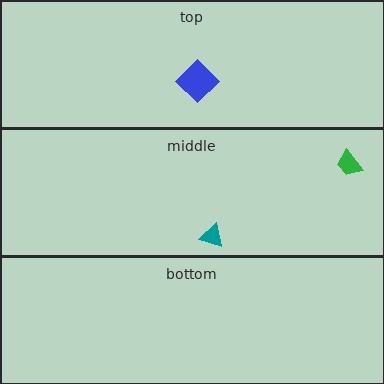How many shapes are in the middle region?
2.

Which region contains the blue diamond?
The top region.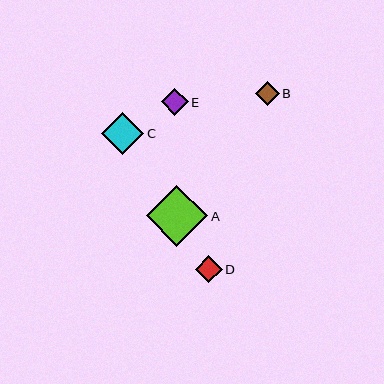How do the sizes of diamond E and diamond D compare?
Diamond E and diamond D are approximately the same size.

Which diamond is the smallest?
Diamond B is the smallest with a size of approximately 24 pixels.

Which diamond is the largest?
Diamond A is the largest with a size of approximately 62 pixels.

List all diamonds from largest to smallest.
From largest to smallest: A, C, E, D, B.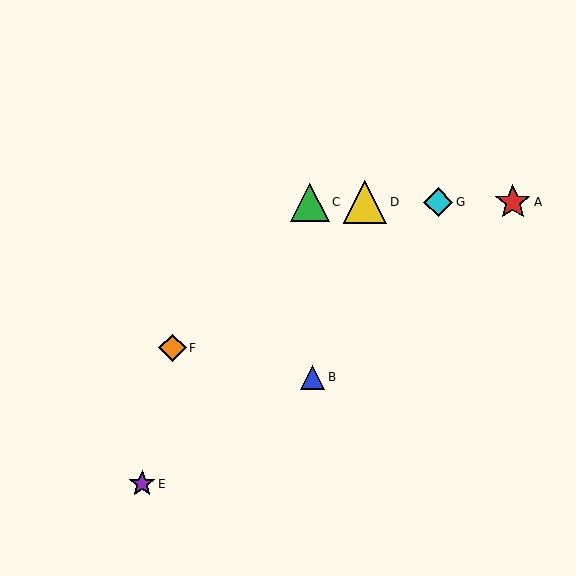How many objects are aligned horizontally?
4 objects (A, C, D, G) are aligned horizontally.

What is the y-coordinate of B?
Object B is at y≈377.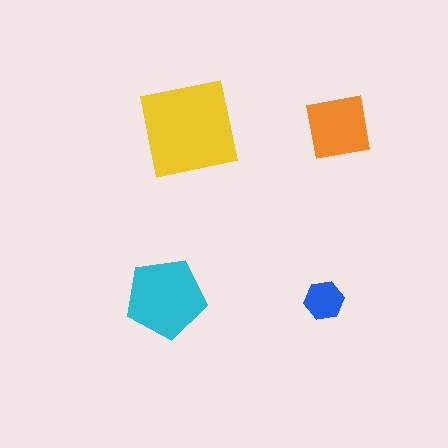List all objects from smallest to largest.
The blue hexagon, the orange square, the cyan pentagon, the yellow square.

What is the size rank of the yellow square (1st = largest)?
1st.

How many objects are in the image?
There are 4 objects in the image.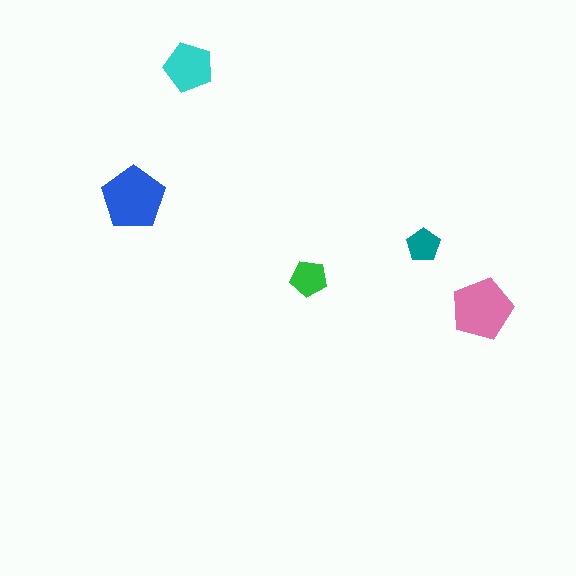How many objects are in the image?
There are 5 objects in the image.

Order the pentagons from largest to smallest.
the blue one, the pink one, the cyan one, the green one, the teal one.